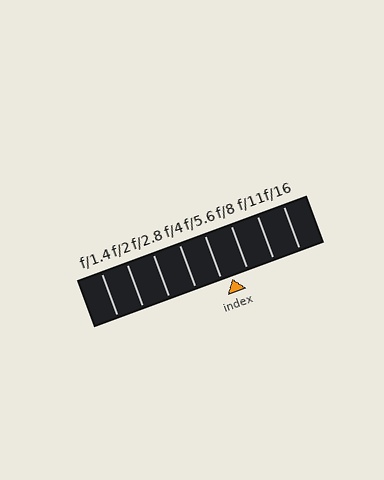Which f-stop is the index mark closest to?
The index mark is closest to f/5.6.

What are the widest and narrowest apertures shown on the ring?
The widest aperture shown is f/1.4 and the narrowest is f/16.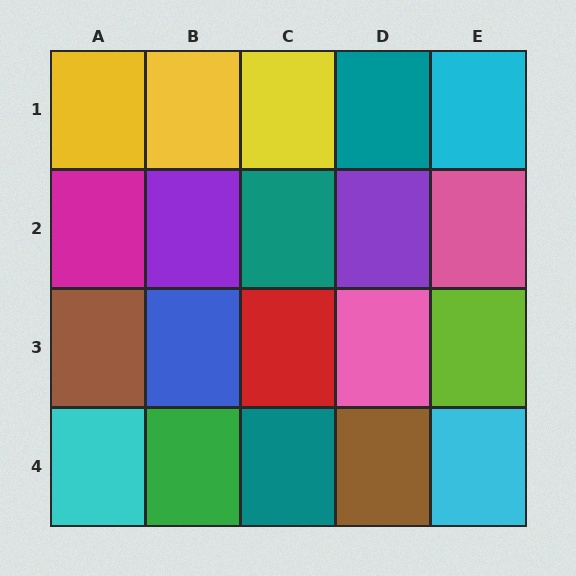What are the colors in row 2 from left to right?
Magenta, purple, teal, purple, pink.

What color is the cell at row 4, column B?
Green.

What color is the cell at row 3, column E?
Lime.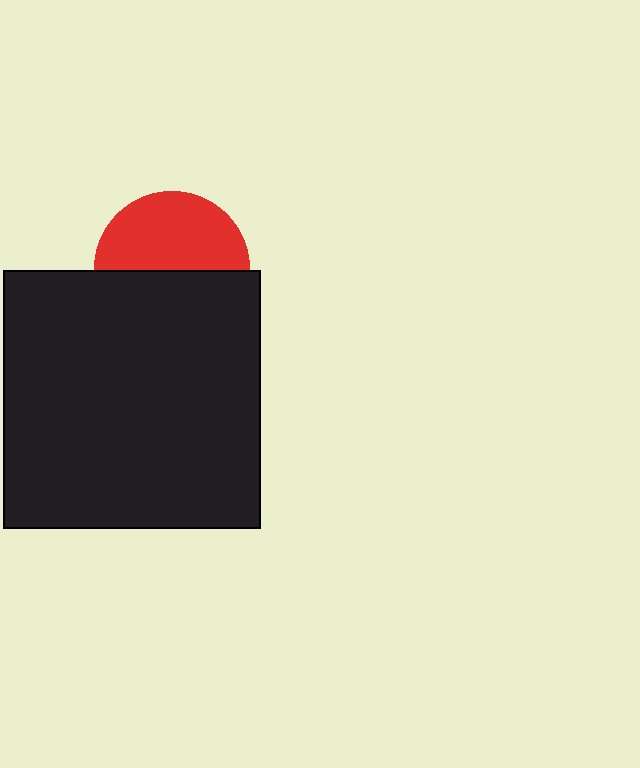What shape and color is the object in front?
The object in front is a black square.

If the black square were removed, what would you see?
You would see the complete red circle.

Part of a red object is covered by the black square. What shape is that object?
It is a circle.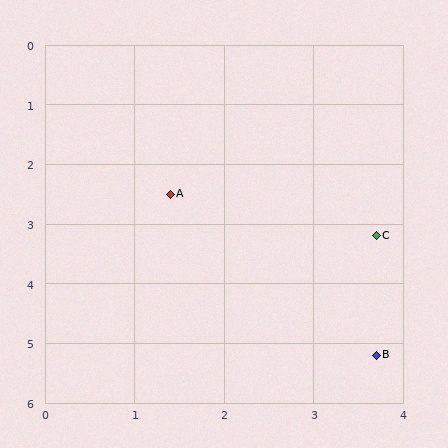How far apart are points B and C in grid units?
Points B and C are about 2.0 grid units apart.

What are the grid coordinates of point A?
Point A is at approximately (1.4, 2.5).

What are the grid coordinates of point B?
Point B is at approximately (3.7, 5.2).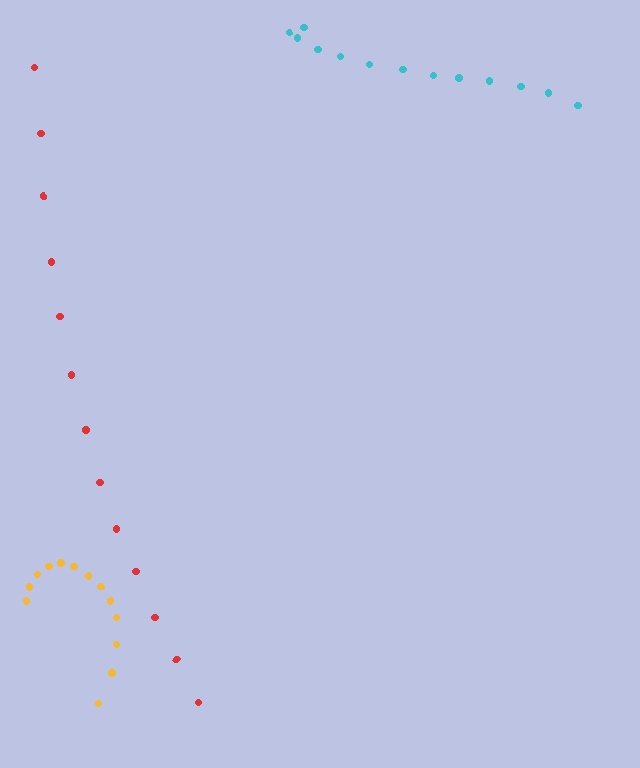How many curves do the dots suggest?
There are 3 distinct paths.